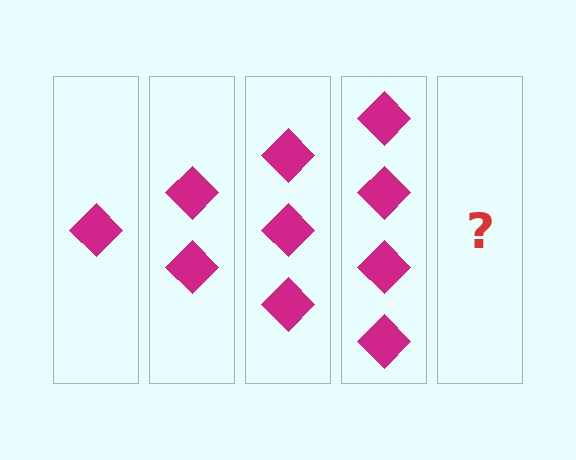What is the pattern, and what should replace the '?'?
The pattern is that each step adds one more diamond. The '?' should be 5 diamonds.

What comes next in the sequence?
The next element should be 5 diamonds.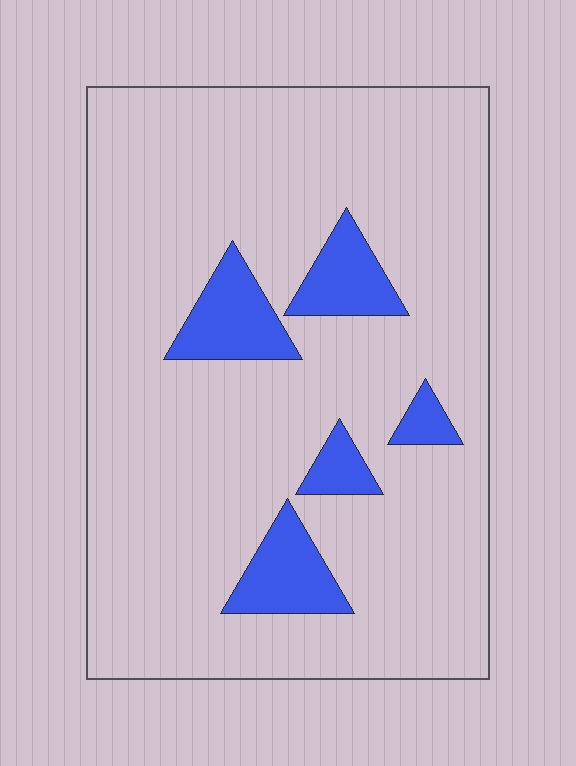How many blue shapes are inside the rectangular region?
5.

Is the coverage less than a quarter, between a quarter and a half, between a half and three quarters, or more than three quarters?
Less than a quarter.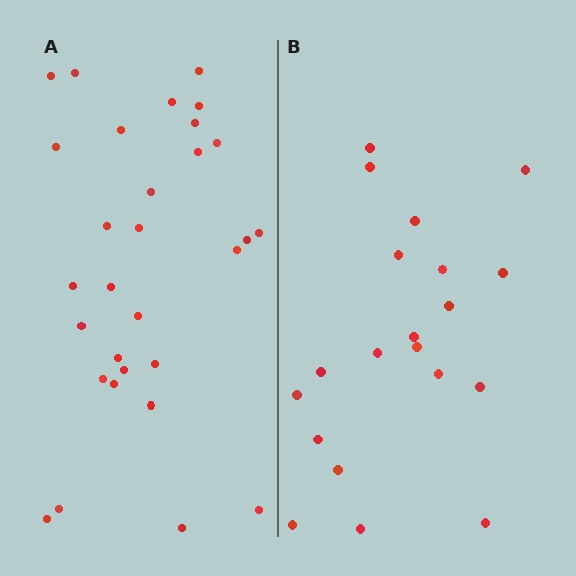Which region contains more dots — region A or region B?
Region A (the left region) has more dots.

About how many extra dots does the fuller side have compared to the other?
Region A has roughly 10 or so more dots than region B.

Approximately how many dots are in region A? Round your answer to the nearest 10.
About 30 dots.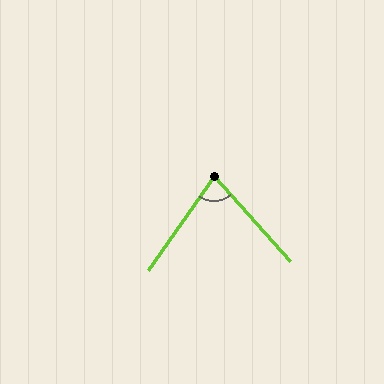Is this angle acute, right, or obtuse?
It is acute.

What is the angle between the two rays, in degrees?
Approximately 77 degrees.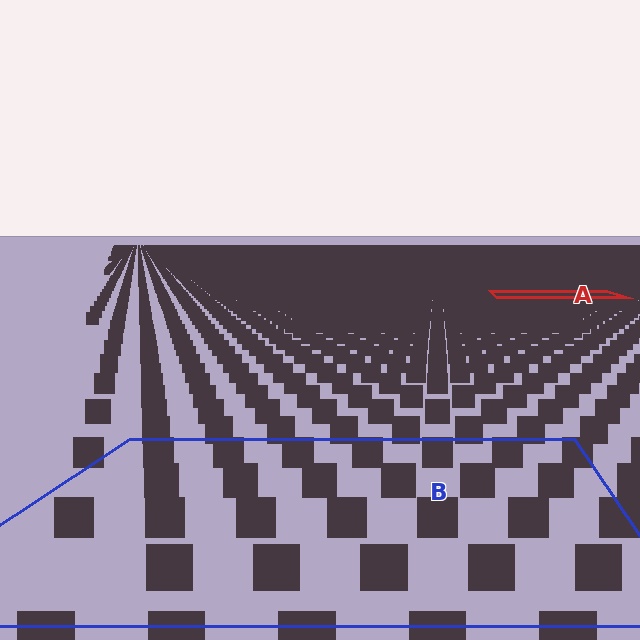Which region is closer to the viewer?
Region B is closer. The texture elements there are larger and more spread out.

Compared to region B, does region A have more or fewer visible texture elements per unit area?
Region A has more texture elements per unit area — they are packed more densely because it is farther away.